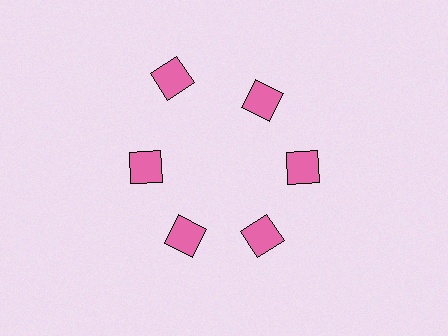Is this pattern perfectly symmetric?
No. The 6 pink squares are arranged in a ring, but one element near the 11 o'clock position is pushed outward from the center, breaking the 6-fold rotational symmetry.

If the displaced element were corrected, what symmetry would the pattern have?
It would have 6-fold rotational symmetry — the pattern would map onto itself every 60 degrees.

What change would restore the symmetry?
The symmetry would be restored by moving it inward, back onto the ring so that all 6 squares sit at equal angles and equal distance from the center.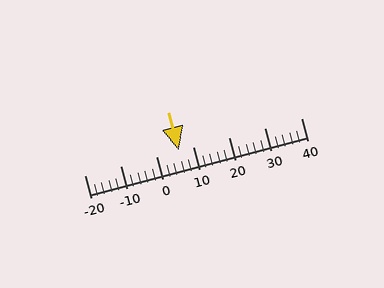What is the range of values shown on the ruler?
The ruler shows values from -20 to 40.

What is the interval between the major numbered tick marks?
The major tick marks are spaced 10 units apart.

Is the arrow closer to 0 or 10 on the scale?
The arrow is closer to 10.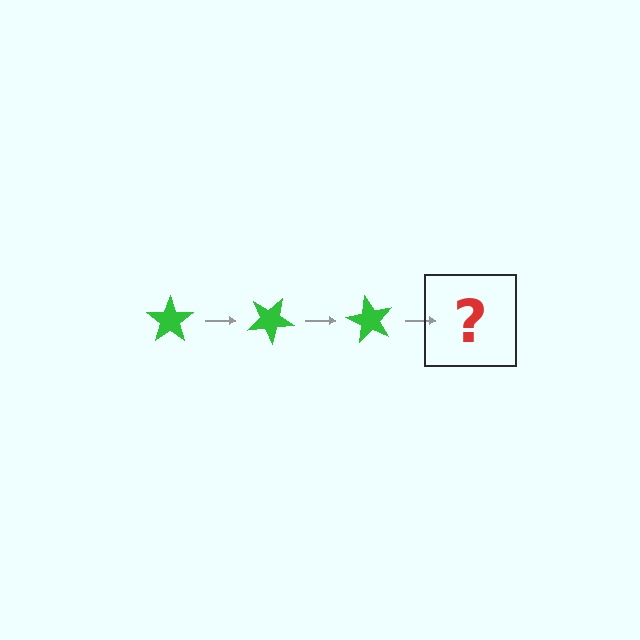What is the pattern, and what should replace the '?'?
The pattern is that the star rotates 30 degrees each step. The '?' should be a green star rotated 90 degrees.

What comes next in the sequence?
The next element should be a green star rotated 90 degrees.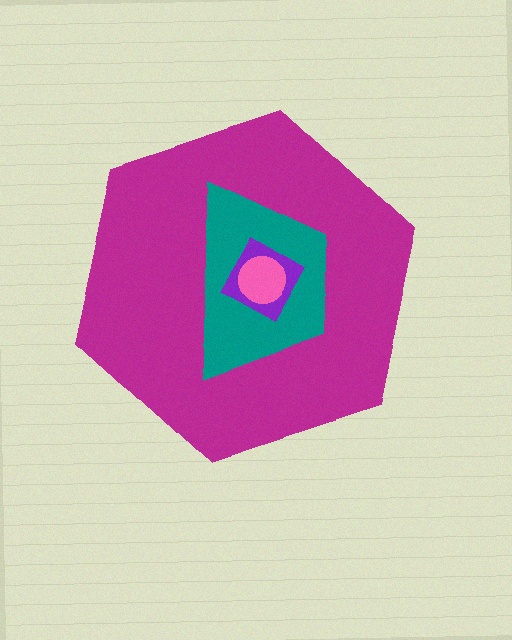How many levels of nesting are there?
4.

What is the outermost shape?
The magenta hexagon.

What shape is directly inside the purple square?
The pink circle.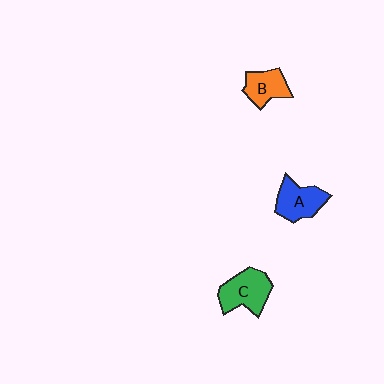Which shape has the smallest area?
Shape B (orange).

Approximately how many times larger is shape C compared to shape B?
Approximately 1.4 times.